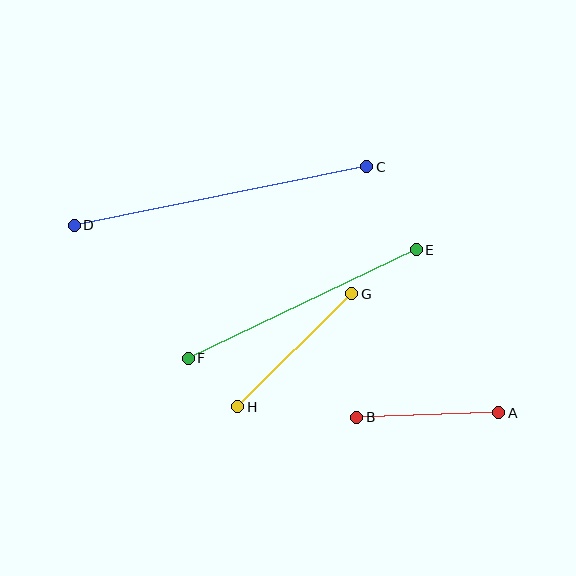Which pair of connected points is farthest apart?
Points C and D are farthest apart.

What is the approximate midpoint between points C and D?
The midpoint is at approximately (220, 196) pixels.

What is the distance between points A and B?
The distance is approximately 142 pixels.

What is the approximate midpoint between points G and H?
The midpoint is at approximately (295, 350) pixels.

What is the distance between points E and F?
The distance is approximately 252 pixels.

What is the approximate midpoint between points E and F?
The midpoint is at approximately (302, 304) pixels.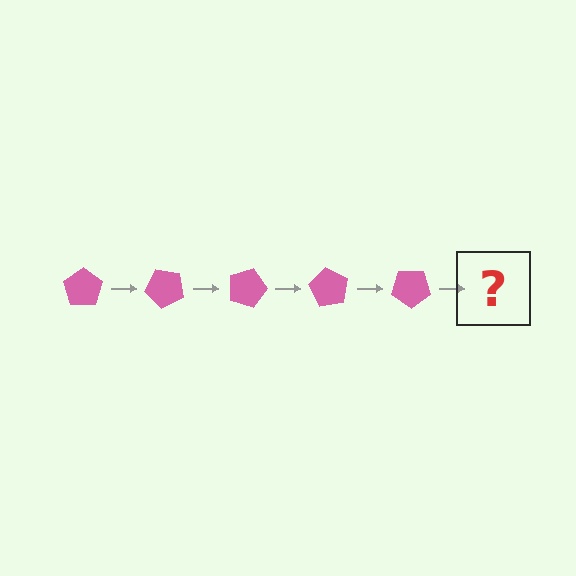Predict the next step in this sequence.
The next step is a pink pentagon rotated 225 degrees.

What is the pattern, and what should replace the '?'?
The pattern is that the pentagon rotates 45 degrees each step. The '?' should be a pink pentagon rotated 225 degrees.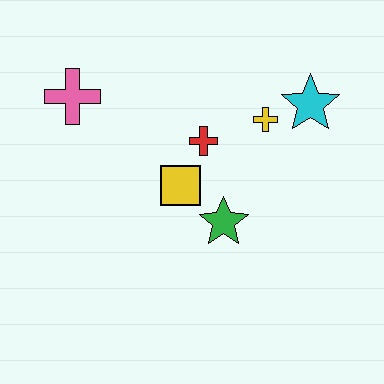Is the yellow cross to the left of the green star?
No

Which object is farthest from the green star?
The pink cross is farthest from the green star.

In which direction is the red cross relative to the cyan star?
The red cross is to the left of the cyan star.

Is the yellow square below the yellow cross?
Yes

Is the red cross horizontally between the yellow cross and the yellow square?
Yes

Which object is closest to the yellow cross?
The cyan star is closest to the yellow cross.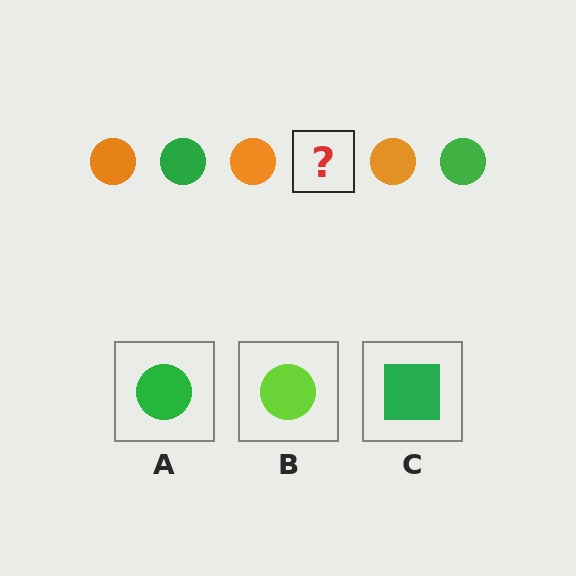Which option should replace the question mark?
Option A.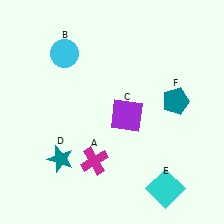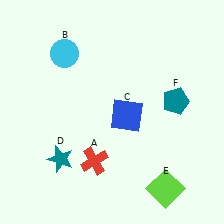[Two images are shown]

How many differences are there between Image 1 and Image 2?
There are 3 differences between the two images.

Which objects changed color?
A changed from magenta to red. C changed from purple to blue. E changed from cyan to lime.